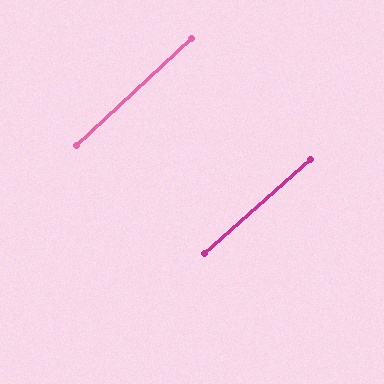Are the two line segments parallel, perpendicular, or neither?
Parallel — their directions differ by only 1.5°.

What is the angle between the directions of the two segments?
Approximately 2 degrees.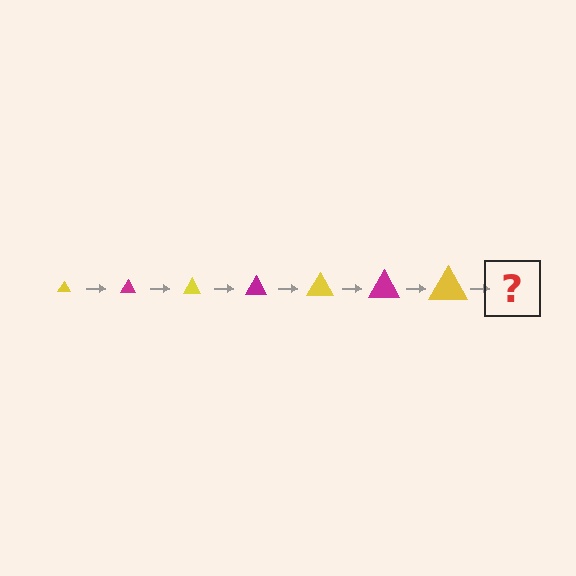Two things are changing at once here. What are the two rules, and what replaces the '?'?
The two rules are that the triangle grows larger each step and the color cycles through yellow and magenta. The '?' should be a magenta triangle, larger than the previous one.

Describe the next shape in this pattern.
It should be a magenta triangle, larger than the previous one.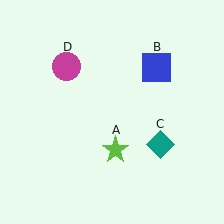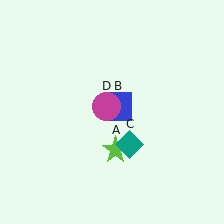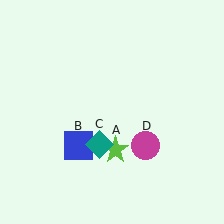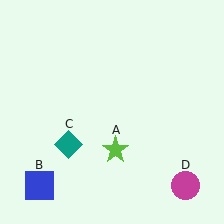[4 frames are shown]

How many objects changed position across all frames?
3 objects changed position: blue square (object B), teal diamond (object C), magenta circle (object D).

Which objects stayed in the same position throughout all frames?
Lime star (object A) remained stationary.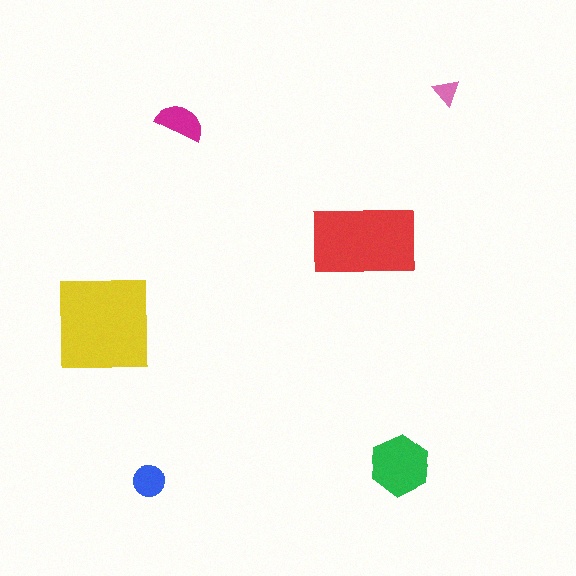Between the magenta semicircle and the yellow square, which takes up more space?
The yellow square.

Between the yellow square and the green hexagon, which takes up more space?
The yellow square.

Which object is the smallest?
The pink triangle.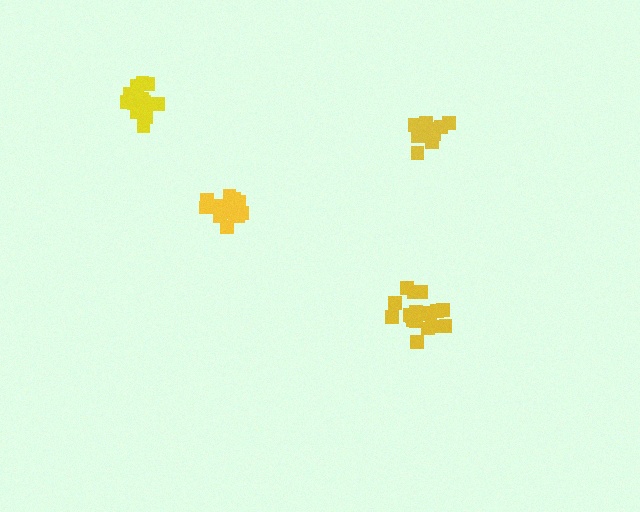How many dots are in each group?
Group 1: 18 dots, Group 2: 14 dots, Group 3: 19 dots, Group 4: 17 dots (68 total).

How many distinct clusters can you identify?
There are 4 distinct clusters.